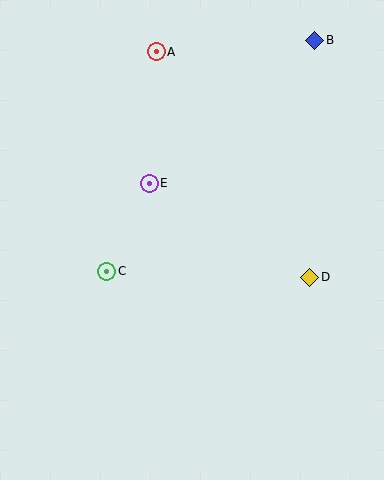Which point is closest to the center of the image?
Point E at (149, 183) is closest to the center.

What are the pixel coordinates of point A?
Point A is at (156, 52).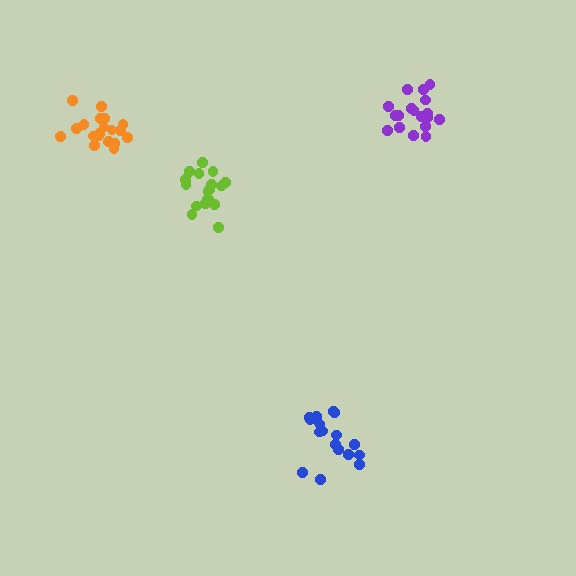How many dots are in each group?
Group 1: 18 dots, Group 2: 19 dots, Group 3: 19 dots, Group 4: 19 dots (75 total).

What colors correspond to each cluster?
The clusters are colored: blue, purple, orange, lime.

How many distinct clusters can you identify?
There are 4 distinct clusters.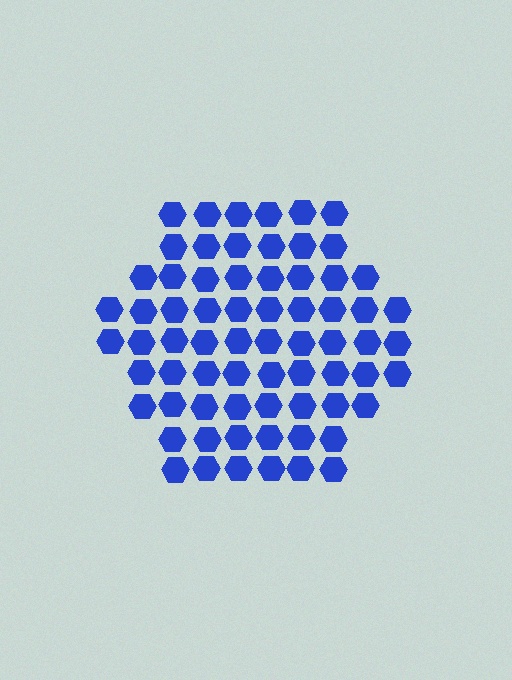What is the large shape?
The large shape is a hexagon.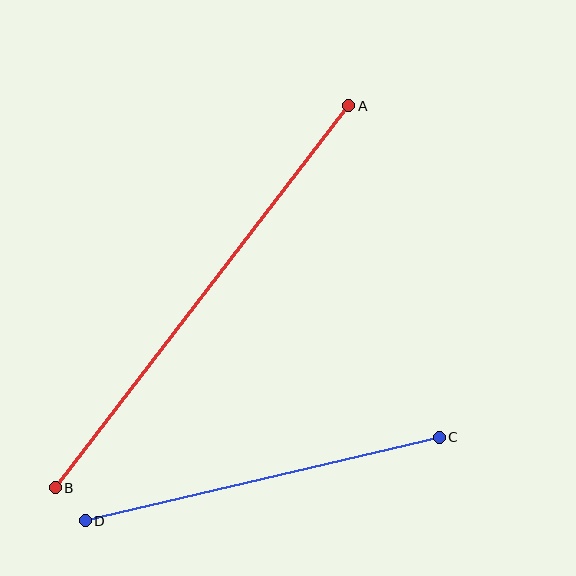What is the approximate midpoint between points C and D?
The midpoint is at approximately (262, 479) pixels.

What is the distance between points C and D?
The distance is approximately 364 pixels.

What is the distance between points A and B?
The distance is approximately 482 pixels.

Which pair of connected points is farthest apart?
Points A and B are farthest apart.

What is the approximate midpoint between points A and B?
The midpoint is at approximately (202, 297) pixels.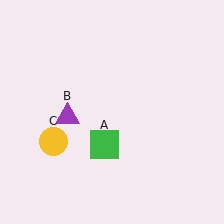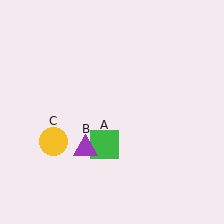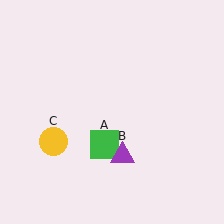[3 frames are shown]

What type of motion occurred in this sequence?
The purple triangle (object B) rotated counterclockwise around the center of the scene.